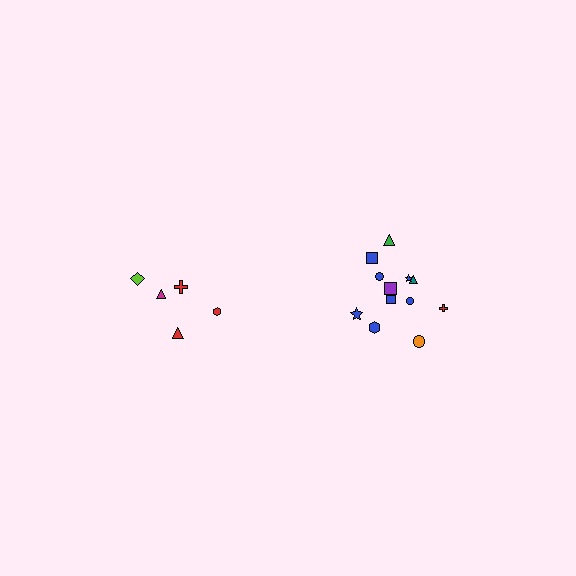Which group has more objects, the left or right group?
The right group.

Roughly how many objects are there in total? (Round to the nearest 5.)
Roughly 15 objects in total.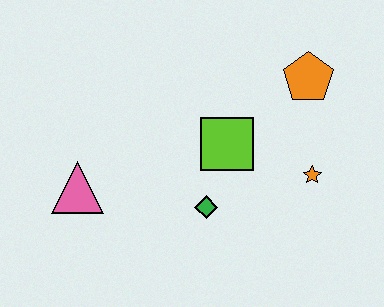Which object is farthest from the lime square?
The pink triangle is farthest from the lime square.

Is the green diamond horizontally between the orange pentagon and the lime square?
No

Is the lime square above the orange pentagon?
No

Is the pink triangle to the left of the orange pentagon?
Yes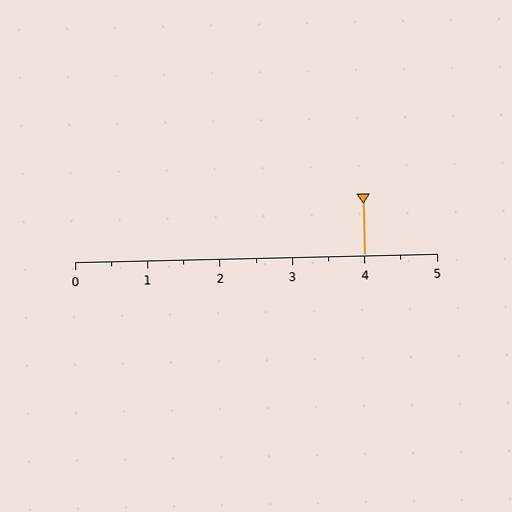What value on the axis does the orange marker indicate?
The marker indicates approximately 4.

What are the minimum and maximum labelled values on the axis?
The axis runs from 0 to 5.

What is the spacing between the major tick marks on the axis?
The major ticks are spaced 1 apart.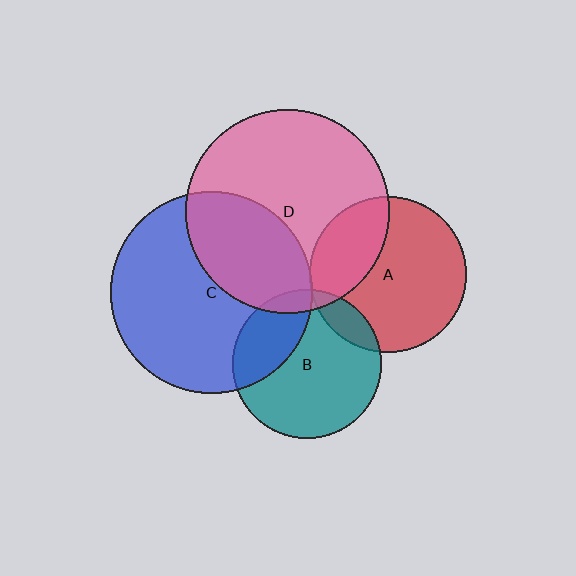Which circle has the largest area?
Circle D (pink).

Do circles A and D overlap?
Yes.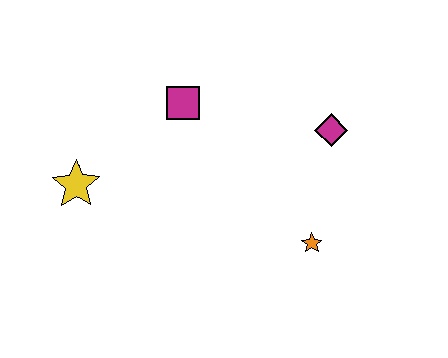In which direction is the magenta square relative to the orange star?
The magenta square is above the orange star.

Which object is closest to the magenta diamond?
The orange star is closest to the magenta diamond.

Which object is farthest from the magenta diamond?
The yellow star is farthest from the magenta diamond.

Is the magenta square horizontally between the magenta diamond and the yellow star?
Yes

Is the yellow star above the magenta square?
No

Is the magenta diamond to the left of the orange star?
No